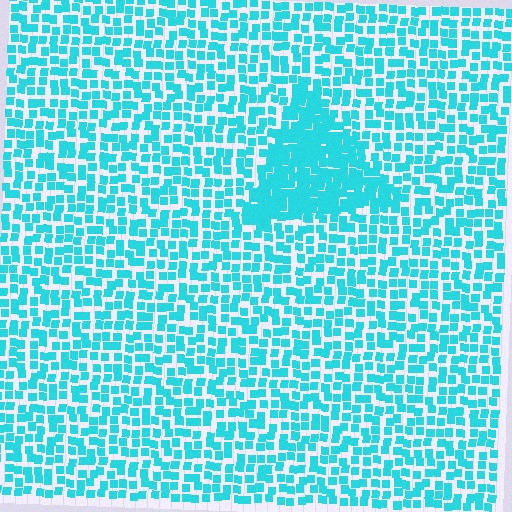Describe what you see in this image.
The image contains small cyan elements arranged at two different densities. A triangle-shaped region is visible where the elements are more densely packed than the surrounding area.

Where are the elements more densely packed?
The elements are more densely packed inside the triangle boundary.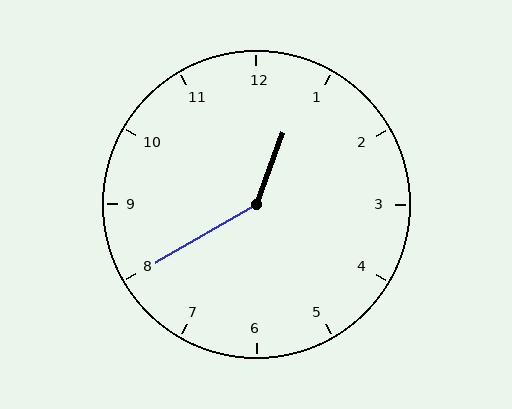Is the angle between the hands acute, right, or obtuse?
It is obtuse.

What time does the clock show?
12:40.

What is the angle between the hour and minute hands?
Approximately 140 degrees.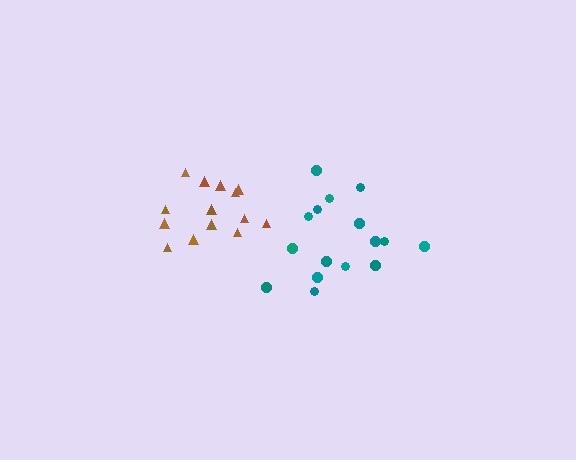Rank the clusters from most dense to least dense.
brown, teal.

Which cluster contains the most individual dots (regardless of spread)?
Teal (16).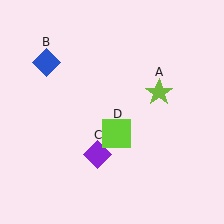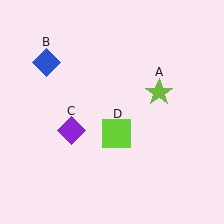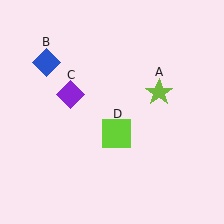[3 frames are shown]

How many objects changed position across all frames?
1 object changed position: purple diamond (object C).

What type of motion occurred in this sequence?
The purple diamond (object C) rotated clockwise around the center of the scene.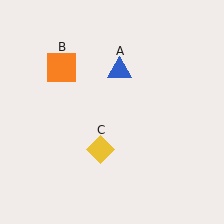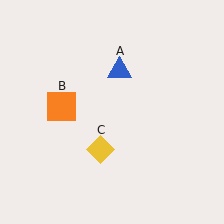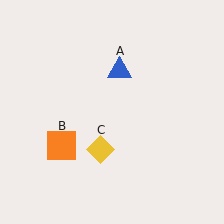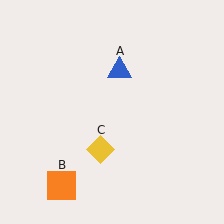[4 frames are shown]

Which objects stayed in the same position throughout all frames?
Blue triangle (object A) and yellow diamond (object C) remained stationary.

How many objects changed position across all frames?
1 object changed position: orange square (object B).